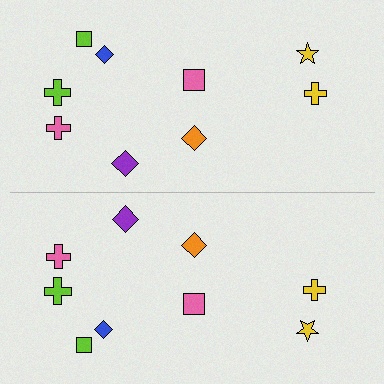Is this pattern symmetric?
Yes, this pattern has bilateral (reflection) symmetry.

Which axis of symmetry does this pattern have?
The pattern has a horizontal axis of symmetry running through the center of the image.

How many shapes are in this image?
There are 18 shapes in this image.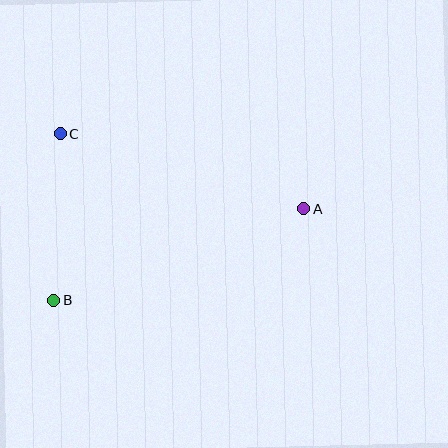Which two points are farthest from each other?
Points A and B are farthest from each other.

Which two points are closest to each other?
Points B and C are closest to each other.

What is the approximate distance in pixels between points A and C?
The distance between A and C is approximately 255 pixels.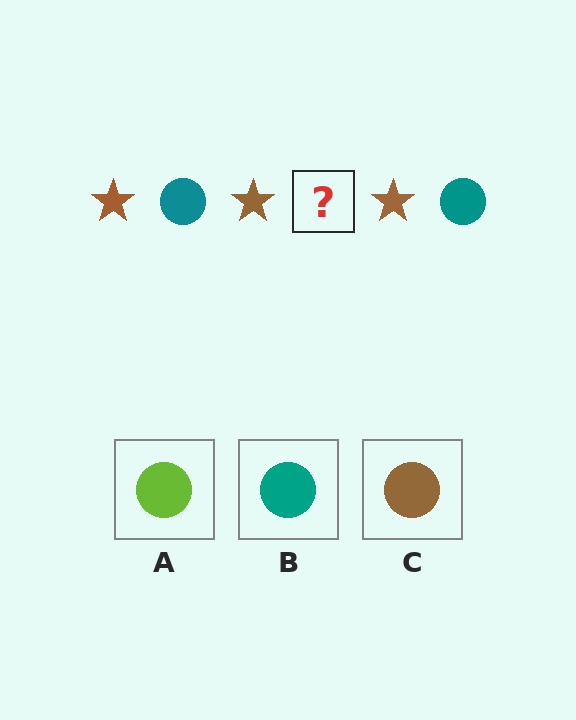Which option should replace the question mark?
Option B.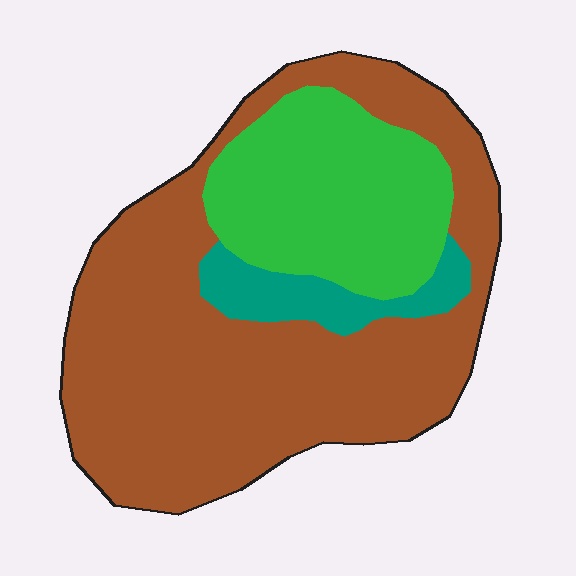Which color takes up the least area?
Teal, at roughly 10%.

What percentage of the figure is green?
Green takes up about one quarter (1/4) of the figure.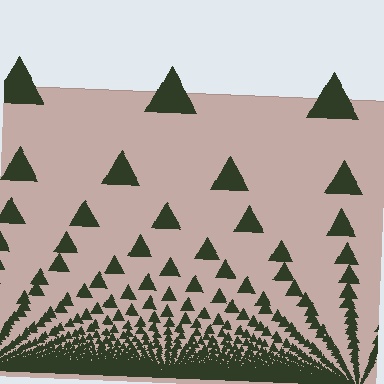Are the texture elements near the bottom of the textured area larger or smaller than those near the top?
Smaller. The gradient is inverted — elements near the bottom are smaller and denser.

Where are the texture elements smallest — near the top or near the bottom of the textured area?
Near the bottom.